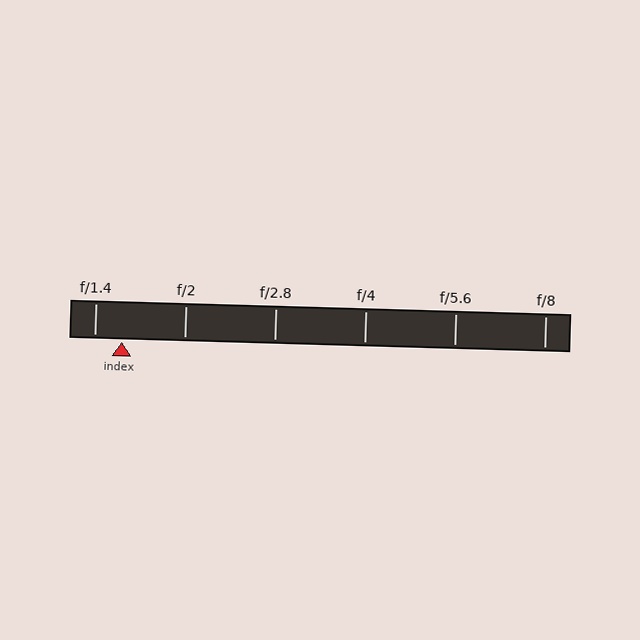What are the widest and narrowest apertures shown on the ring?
The widest aperture shown is f/1.4 and the narrowest is f/8.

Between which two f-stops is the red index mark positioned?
The index mark is between f/1.4 and f/2.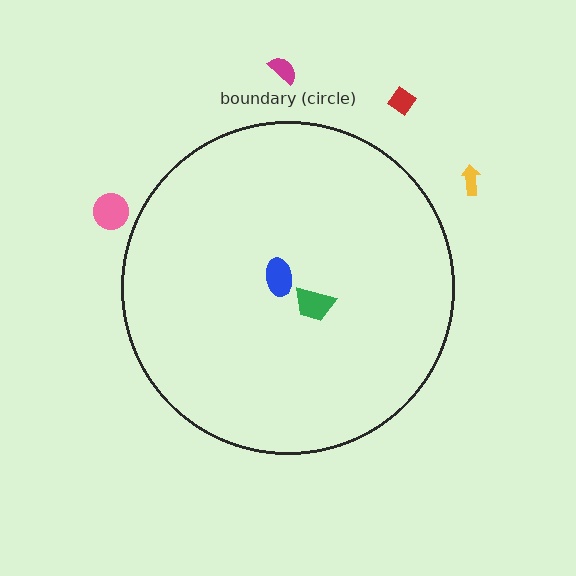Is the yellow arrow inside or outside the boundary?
Outside.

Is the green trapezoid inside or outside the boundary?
Inside.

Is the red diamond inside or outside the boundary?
Outside.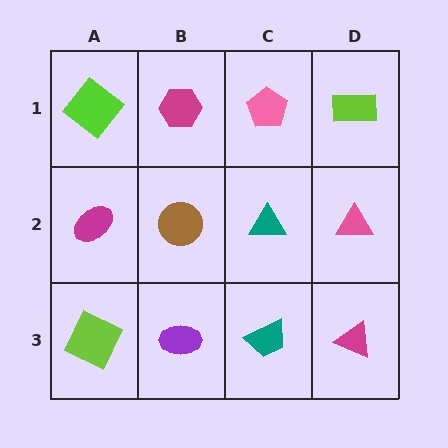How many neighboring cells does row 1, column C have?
3.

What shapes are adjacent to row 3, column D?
A pink triangle (row 2, column D), a teal trapezoid (row 3, column C).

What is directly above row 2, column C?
A pink pentagon.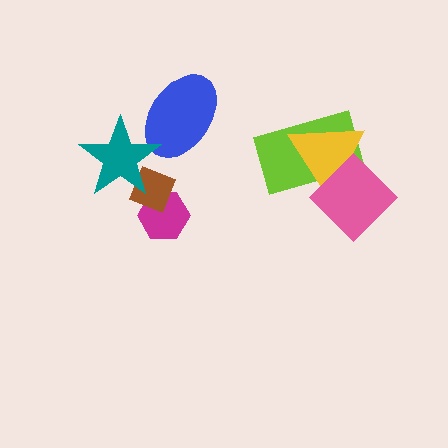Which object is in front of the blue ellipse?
The teal star is in front of the blue ellipse.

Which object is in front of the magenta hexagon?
The brown diamond is in front of the magenta hexagon.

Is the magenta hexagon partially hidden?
Yes, it is partially covered by another shape.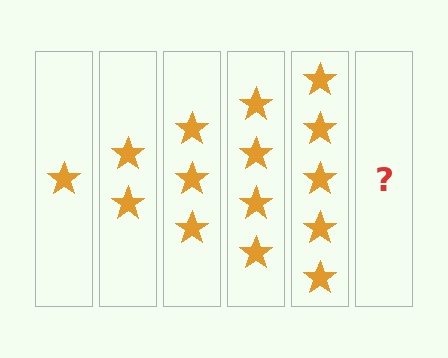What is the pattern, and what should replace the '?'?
The pattern is that each step adds one more star. The '?' should be 6 stars.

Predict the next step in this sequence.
The next step is 6 stars.